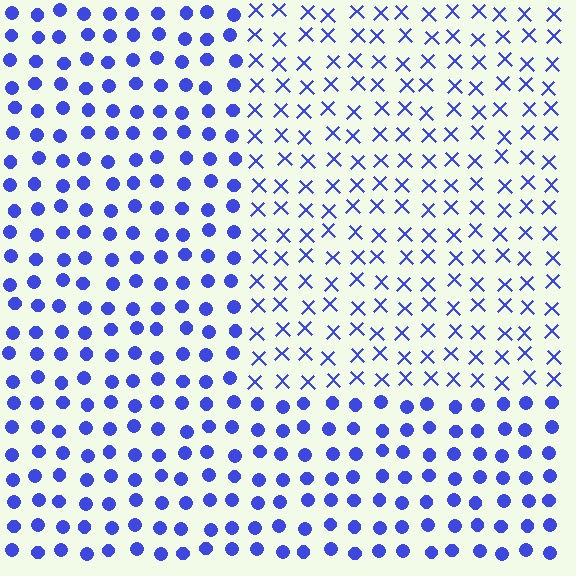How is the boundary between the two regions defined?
The boundary is defined by a change in element shape: X marks inside vs. circles outside. All elements share the same color and spacing.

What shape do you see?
I see a rectangle.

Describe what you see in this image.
The image is filled with small blue elements arranged in a uniform grid. A rectangle-shaped region contains X marks, while the surrounding area contains circles. The boundary is defined purely by the change in element shape.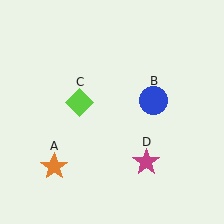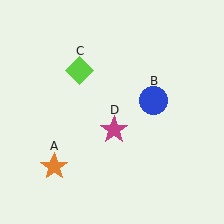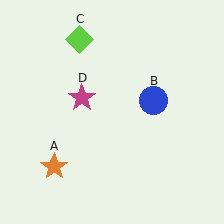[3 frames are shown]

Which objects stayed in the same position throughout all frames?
Orange star (object A) and blue circle (object B) remained stationary.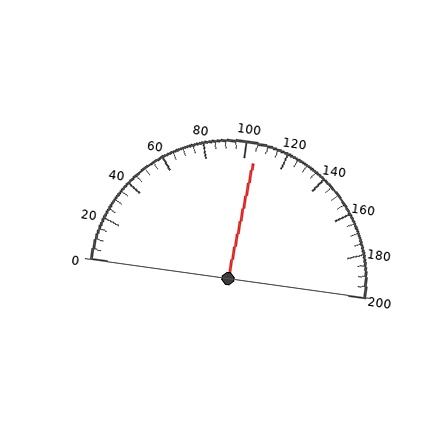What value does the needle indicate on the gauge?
The needle indicates approximately 105.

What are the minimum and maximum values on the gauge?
The gauge ranges from 0 to 200.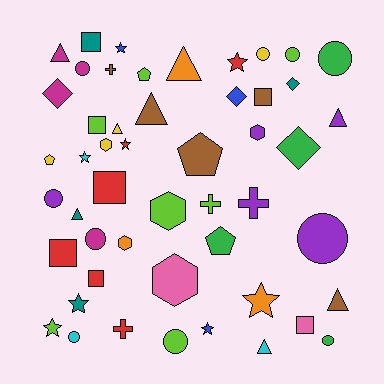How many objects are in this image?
There are 50 objects.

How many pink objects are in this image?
There are 2 pink objects.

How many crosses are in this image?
There are 4 crosses.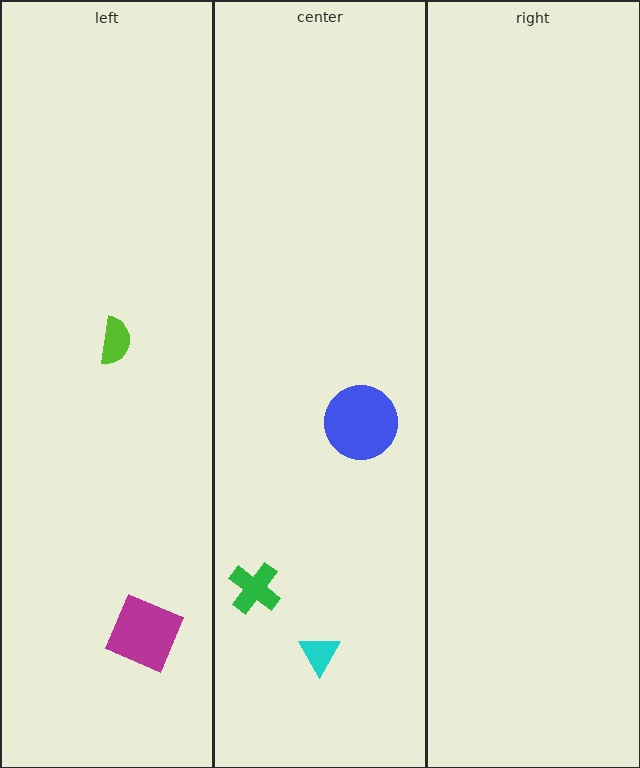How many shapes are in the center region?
3.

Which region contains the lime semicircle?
The left region.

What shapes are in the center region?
The blue circle, the green cross, the cyan triangle.